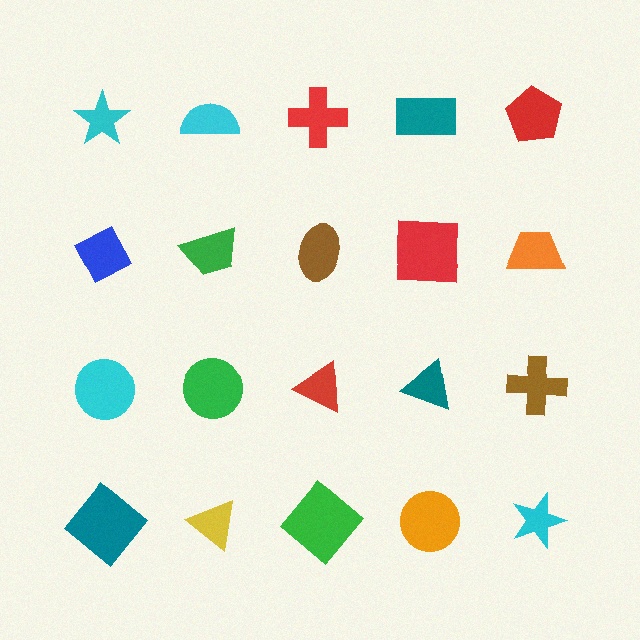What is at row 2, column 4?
A red square.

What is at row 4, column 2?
A yellow triangle.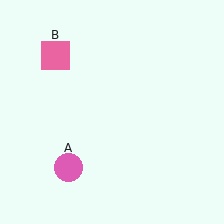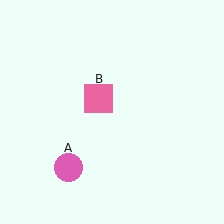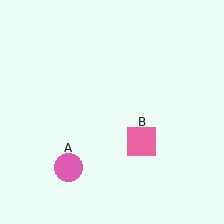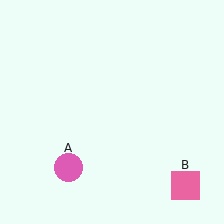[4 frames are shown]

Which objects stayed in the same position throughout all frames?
Pink circle (object A) remained stationary.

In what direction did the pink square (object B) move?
The pink square (object B) moved down and to the right.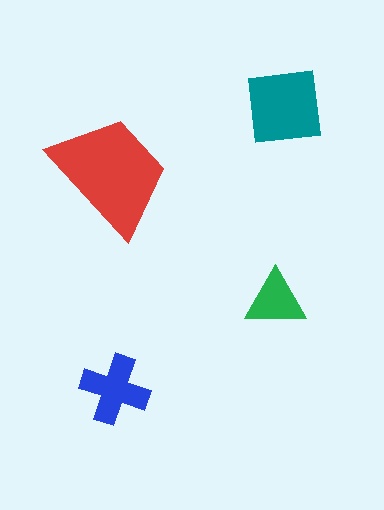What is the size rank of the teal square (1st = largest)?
2nd.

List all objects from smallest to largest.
The green triangle, the blue cross, the teal square, the red trapezoid.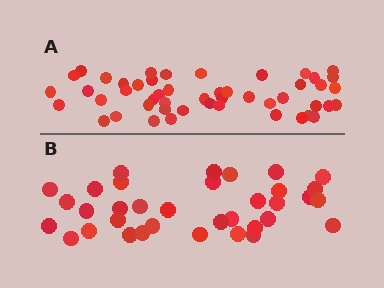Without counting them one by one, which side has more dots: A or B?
Region A (the top region) has more dots.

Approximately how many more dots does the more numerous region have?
Region A has approximately 15 more dots than region B.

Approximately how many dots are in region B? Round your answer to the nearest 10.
About 40 dots. (The exact count is 35, which rounds to 40.)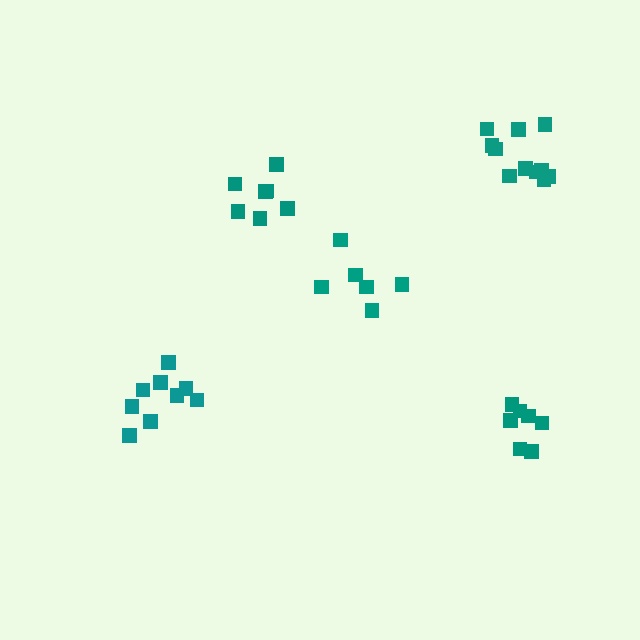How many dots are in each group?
Group 1: 7 dots, Group 2: 9 dots, Group 3: 7 dots, Group 4: 6 dots, Group 5: 11 dots (40 total).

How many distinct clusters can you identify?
There are 5 distinct clusters.